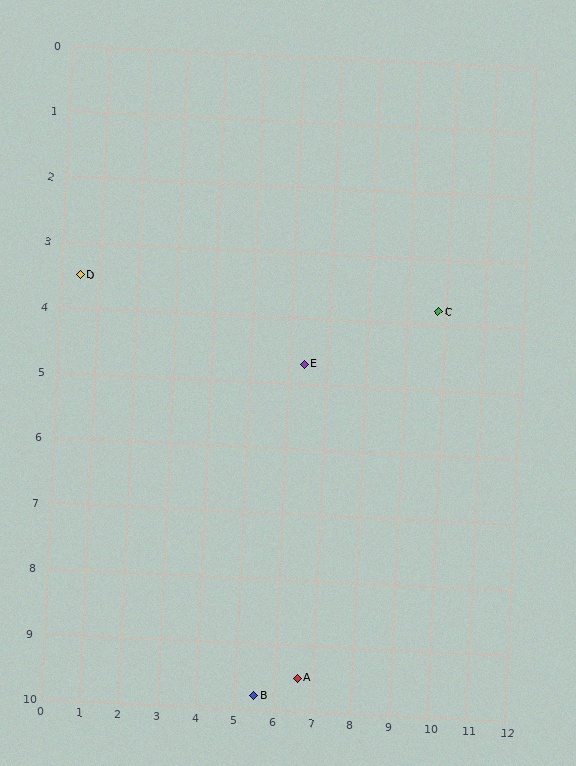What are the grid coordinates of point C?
Point C is at approximately (9.8, 3.8).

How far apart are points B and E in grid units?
Points B and E are about 5.2 grid units apart.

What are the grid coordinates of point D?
Point D is at approximately (0.5, 3.5).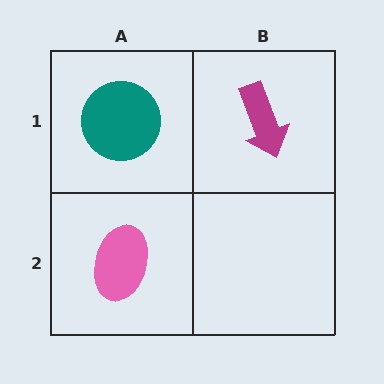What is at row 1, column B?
A magenta arrow.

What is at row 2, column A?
A pink ellipse.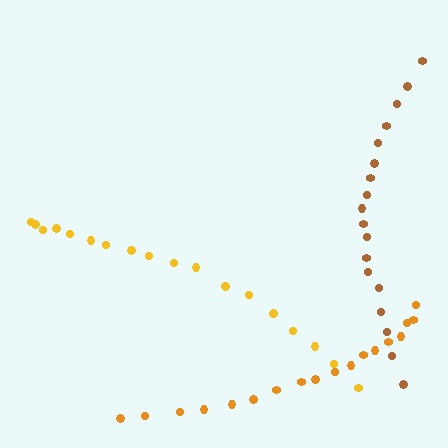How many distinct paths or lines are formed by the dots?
There are 3 distinct paths.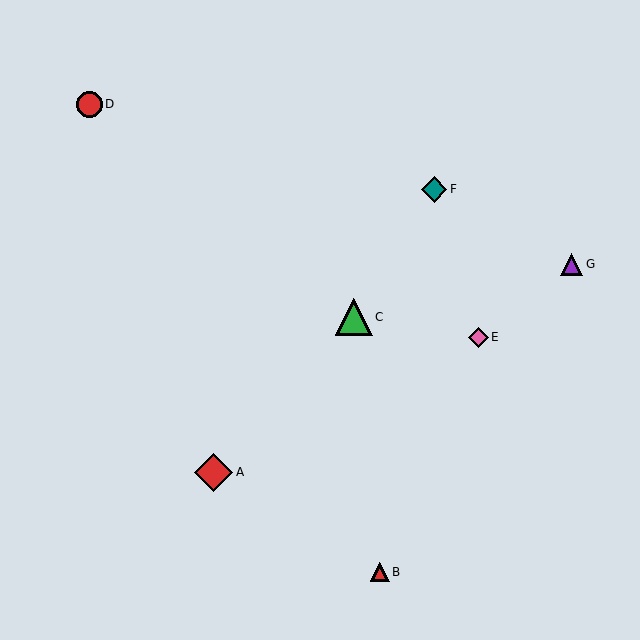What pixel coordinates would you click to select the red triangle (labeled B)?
Click at (380, 572) to select the red triangle B.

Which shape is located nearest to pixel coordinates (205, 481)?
The red diamond (labeled A) at (214, 472) is nearest to that location.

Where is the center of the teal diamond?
The center of the teal diamond is at (434, 189).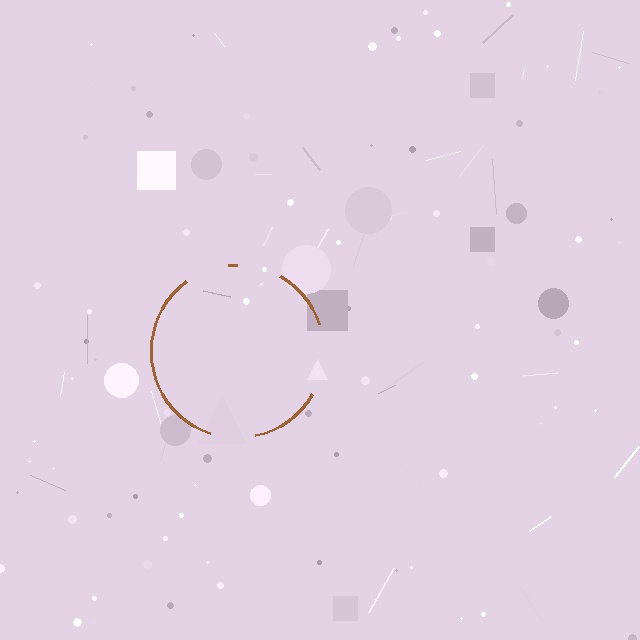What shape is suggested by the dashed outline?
The dashed outline suggests a circle.